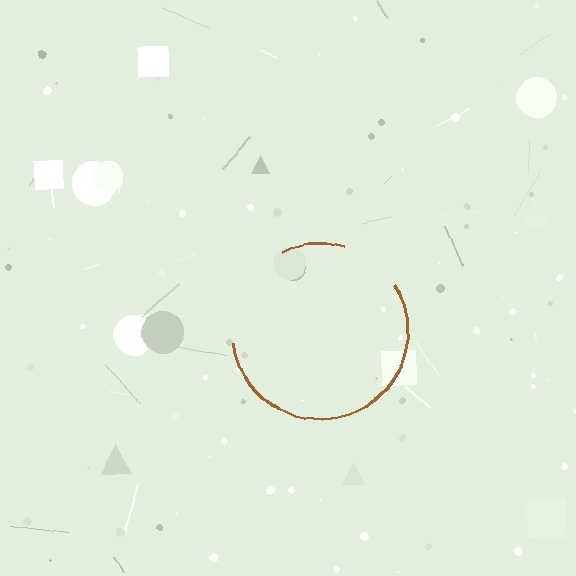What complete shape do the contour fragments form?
The contour fragments form a circle.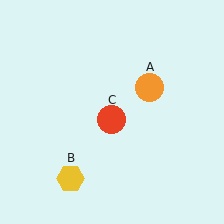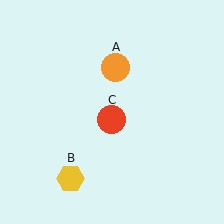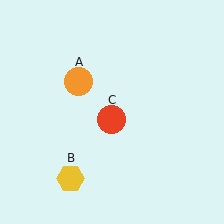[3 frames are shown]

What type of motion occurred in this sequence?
The orange circle (object A) rotated counterclockwise around the center of the scene.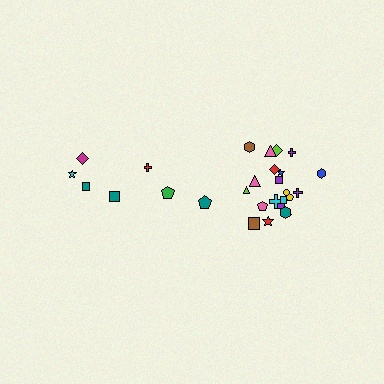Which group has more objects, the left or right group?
The right group.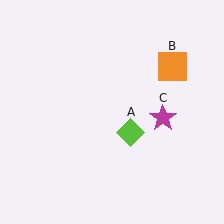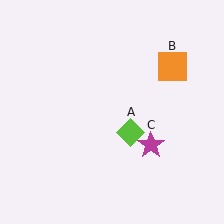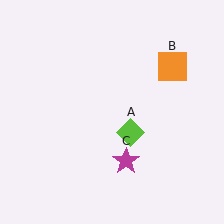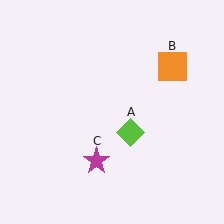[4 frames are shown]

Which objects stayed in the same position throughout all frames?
Lime diamond (object A) and orange square (object B) remained stationary.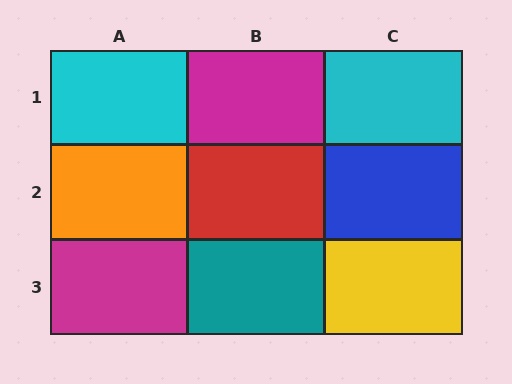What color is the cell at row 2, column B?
Red.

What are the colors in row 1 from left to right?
Cyan, magenta, cyan.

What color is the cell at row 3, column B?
Teal.